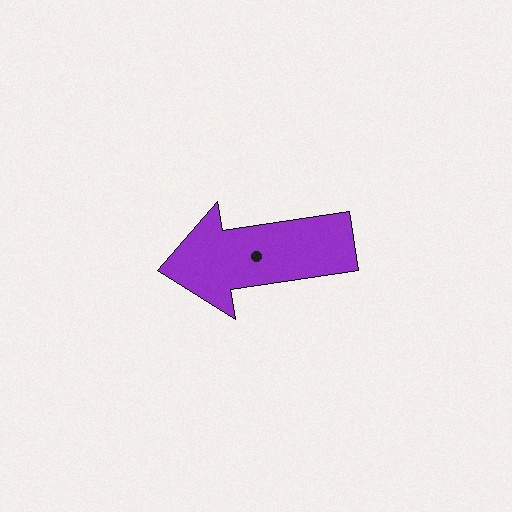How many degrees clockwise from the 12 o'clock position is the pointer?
Approximately 262 degrees.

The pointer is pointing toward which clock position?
Roughly 9 o'clock.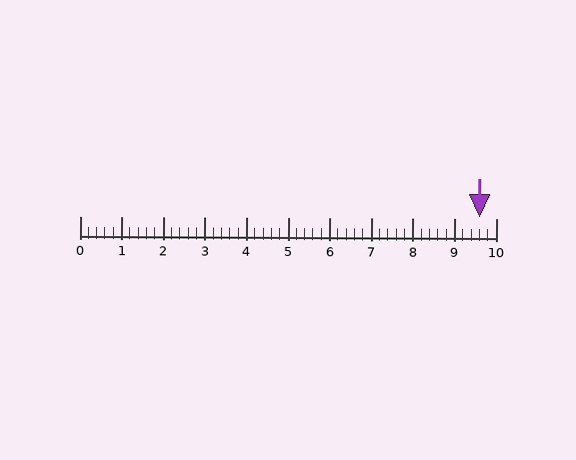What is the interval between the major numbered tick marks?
The major tick marks are spaced 1 units apart.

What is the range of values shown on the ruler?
The ruler shows values from 0 to 10.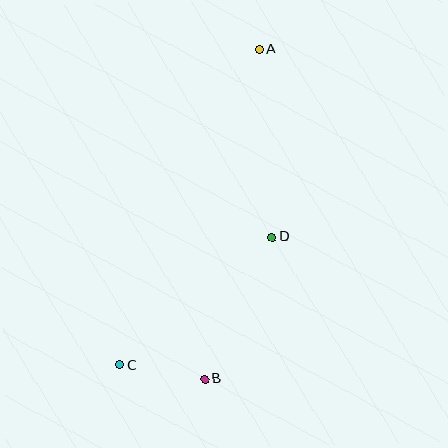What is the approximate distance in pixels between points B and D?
The distance between B and D is approximately 157 pixels.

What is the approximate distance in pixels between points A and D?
The distance between A and D is approximately 188 pixels.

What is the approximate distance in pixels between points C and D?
The distance between C and D is approximately 199 pixels.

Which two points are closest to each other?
Points B and C are closest to each other.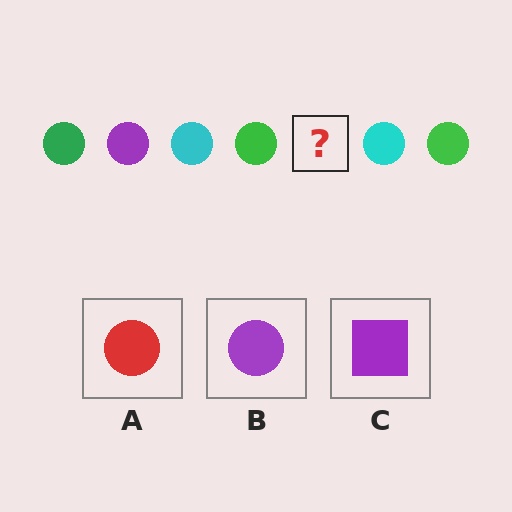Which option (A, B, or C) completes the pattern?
B.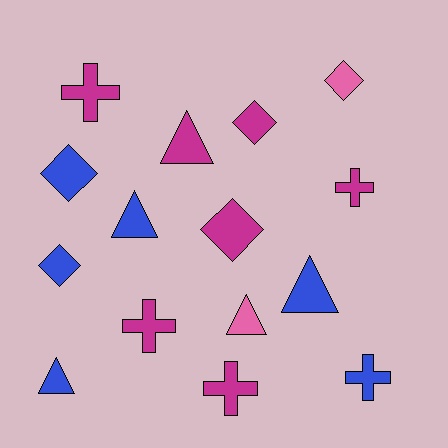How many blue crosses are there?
There is 1 blue cross.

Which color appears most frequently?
Magenta, with 7 objects.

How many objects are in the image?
There are 15 objects.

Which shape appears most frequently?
Diamond, with 5 objects.